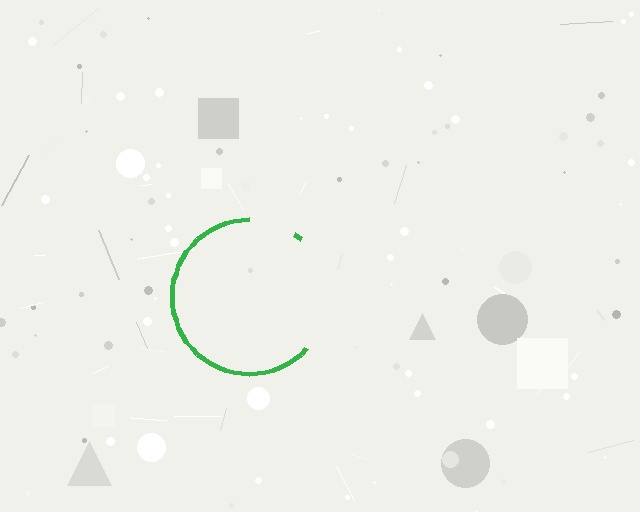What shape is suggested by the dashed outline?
The dashed outline suggests a circle.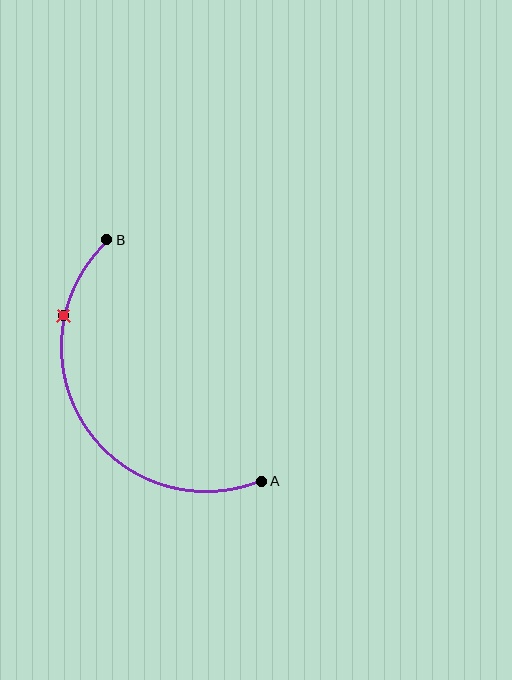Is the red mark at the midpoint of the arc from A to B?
No. The red mark lies on the arc but is closer to endpoint B. The arc midpoint would be at the point on the curve equidistant along the arc from both A and B.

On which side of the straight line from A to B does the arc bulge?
The arc bulges to the left of the straight line connecting A and B.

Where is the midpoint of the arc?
The arc midpoint is the point on the curve farthest from the straight line joining A and B. It sits to the left of that line.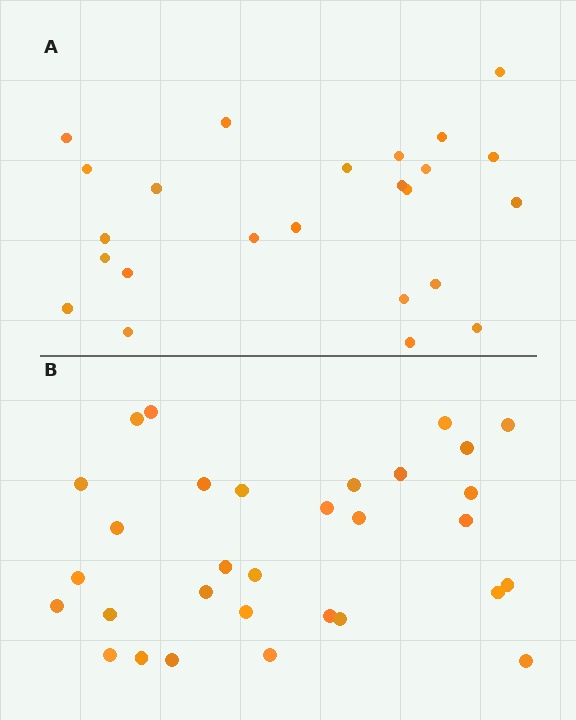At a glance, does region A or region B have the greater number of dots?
Region B (the bottom region) has more dots.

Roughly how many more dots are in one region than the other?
Region B has roughly 8 or so more dots than region A.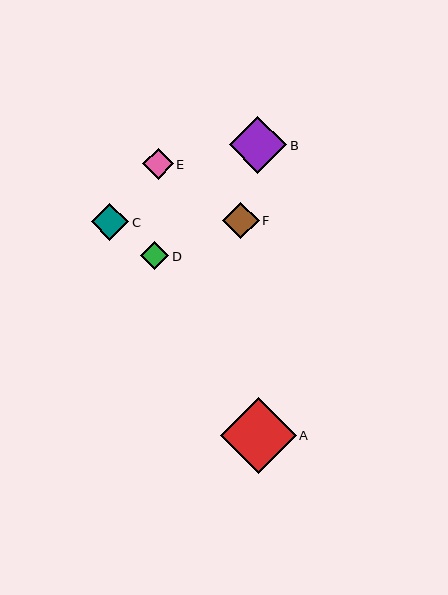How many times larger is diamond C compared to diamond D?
Diamond C is approximately 1.3 times the size of diamond D.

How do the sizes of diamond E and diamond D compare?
Diamond E and diamond D are approximately the same size.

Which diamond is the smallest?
Diamond D is the smallest with a size of approximately 28 pixels.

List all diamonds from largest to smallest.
From largest to smallest: A, B, C, F, E, D.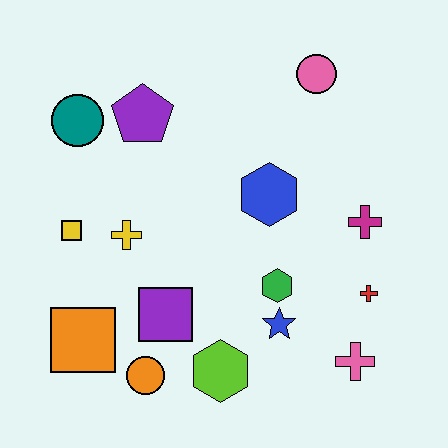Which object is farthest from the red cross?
The teal circle is farthest from the red cross.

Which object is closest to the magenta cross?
The red cross is closest to the magenta cross.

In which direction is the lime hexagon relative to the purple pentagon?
The lime hexagon is below the purple pentagon.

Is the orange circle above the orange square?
No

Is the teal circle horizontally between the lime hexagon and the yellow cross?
No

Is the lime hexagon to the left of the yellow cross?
No